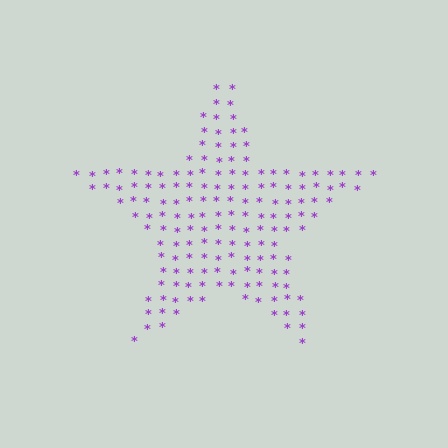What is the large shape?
The large shape is a star.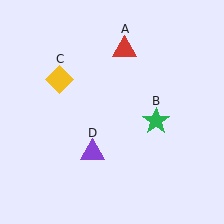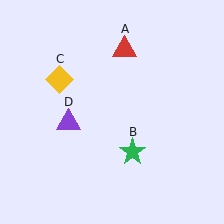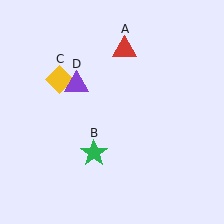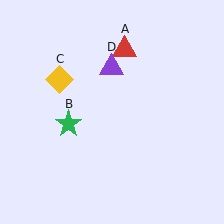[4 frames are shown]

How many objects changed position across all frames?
2 objects changed position: green star (object B), purple triangle (object D).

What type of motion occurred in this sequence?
The green star (object B), purple triangle (object D) rotated clockwise around the center of the scene.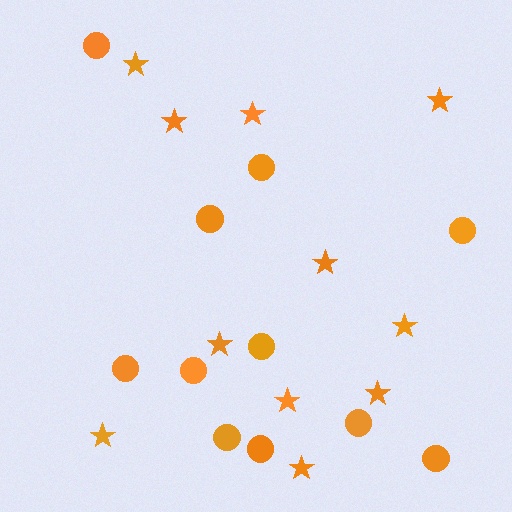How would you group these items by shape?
There are 2 groups: one group of stars (11) and one group of circles (11).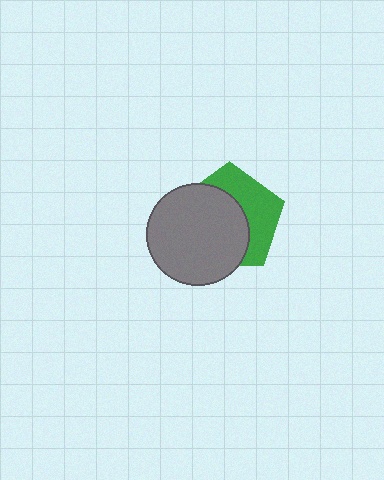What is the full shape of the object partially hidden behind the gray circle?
The partially hidden object is a green pentagon.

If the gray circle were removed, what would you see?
You would see the complete green pentagon.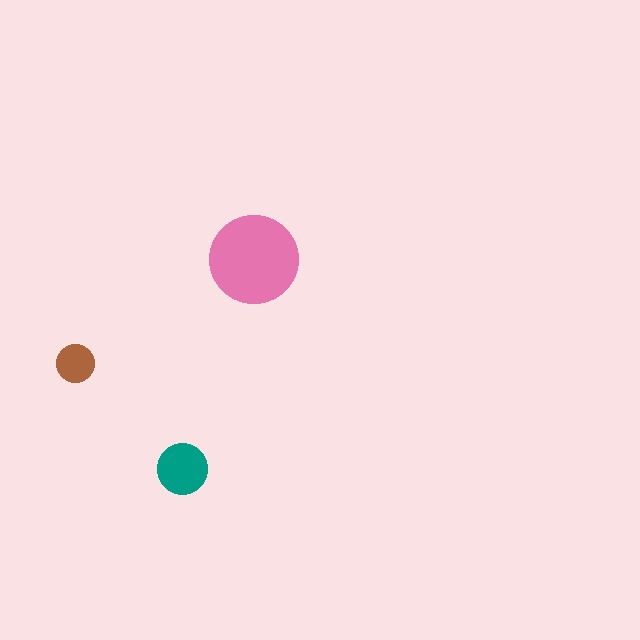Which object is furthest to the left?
The brown circle is leftmost.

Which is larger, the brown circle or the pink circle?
The pink one.